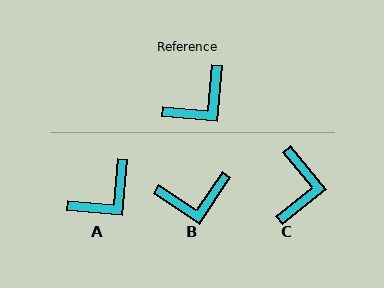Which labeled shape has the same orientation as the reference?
A.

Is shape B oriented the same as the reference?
No, it is off by about 29 degrees.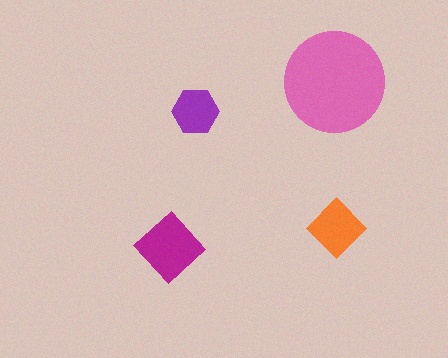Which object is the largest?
The pink circle.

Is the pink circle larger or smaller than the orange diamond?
Larger.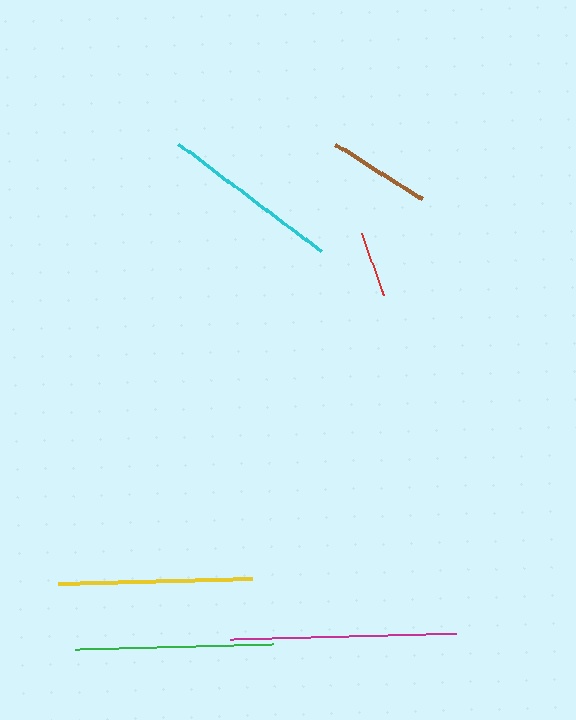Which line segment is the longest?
The magenta line is the longest at approximately 226 pixels.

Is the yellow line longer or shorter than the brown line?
The yellow line is longer than the brown line.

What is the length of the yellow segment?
The yellow segment is approximately 194 pixels long.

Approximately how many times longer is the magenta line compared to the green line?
The magenta line is approximately 1.1 times the length of the green line.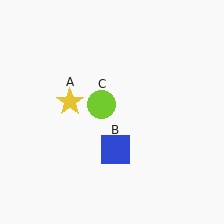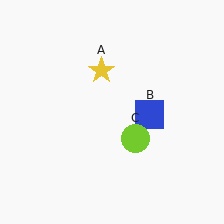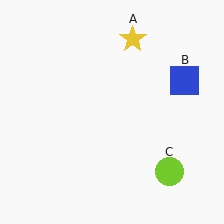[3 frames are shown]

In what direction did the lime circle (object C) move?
The lime circle (object C) moved down and to the right.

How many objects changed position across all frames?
3 objects changed position: yellow star (object A), blue square (object B), lime circle (object C).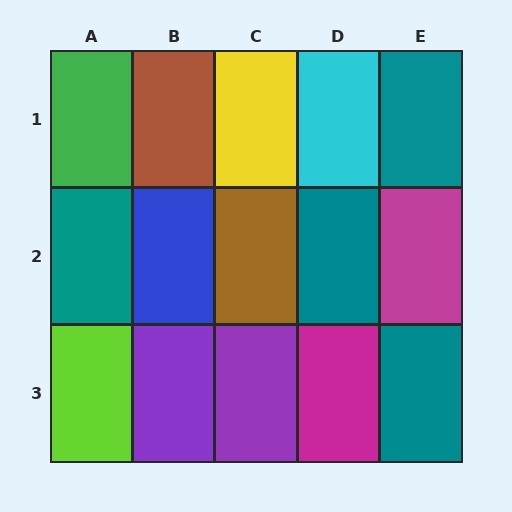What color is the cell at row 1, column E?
Teal.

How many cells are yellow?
1 cell is yellow.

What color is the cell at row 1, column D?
Cyan.